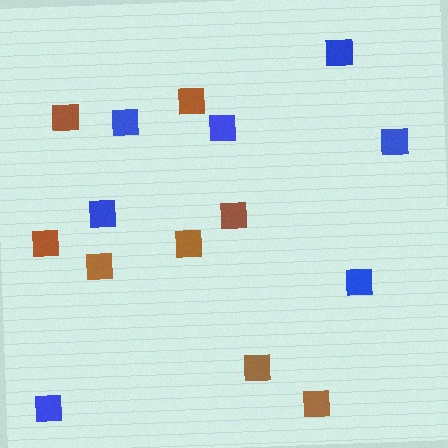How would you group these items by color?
There are 2 groups: one group of blue squares (7) and one group of brown squares (8).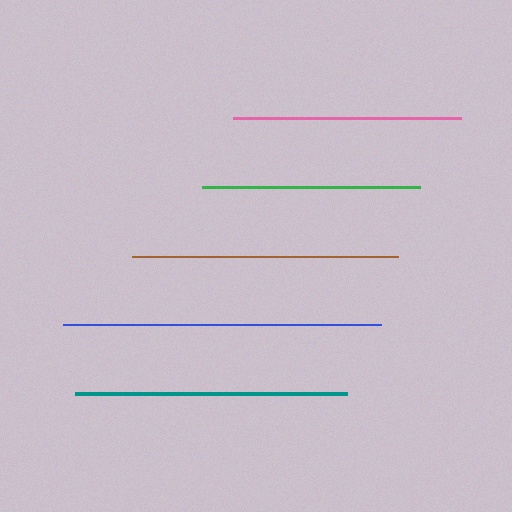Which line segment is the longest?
The blue line is the longest at approximately 318 pixels.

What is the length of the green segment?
The green segment is approximately 218 pixels long.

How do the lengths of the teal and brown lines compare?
The teal and brown lines are approximately the same length.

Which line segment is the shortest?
The green line is the shortest at approximately 218 pixels.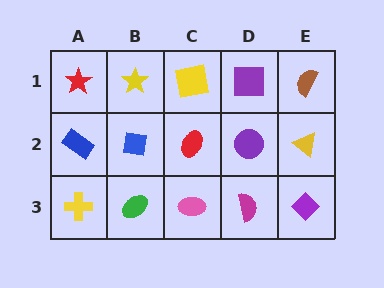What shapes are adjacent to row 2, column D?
A purple square (row 1, column D), a magenta semicircle (row 3, column D), a red ellipse (row 2, column C), a yellow triangle (row 2, column E).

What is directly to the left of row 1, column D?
A yellow square.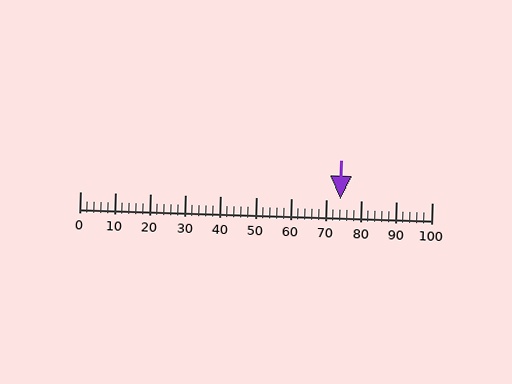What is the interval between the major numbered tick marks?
The major tick marks are spaced 10 units apart.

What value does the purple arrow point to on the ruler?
The purple arrow points to approximately 74.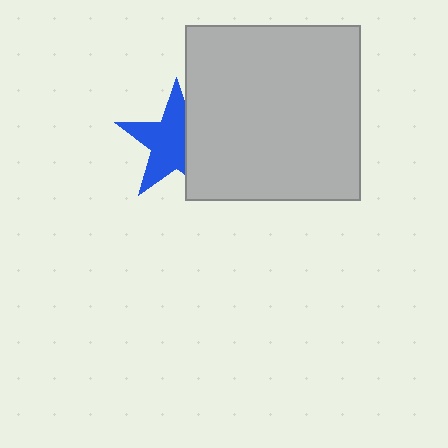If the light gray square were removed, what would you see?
You would see the complete blue star.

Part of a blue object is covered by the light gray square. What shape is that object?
It is a star.